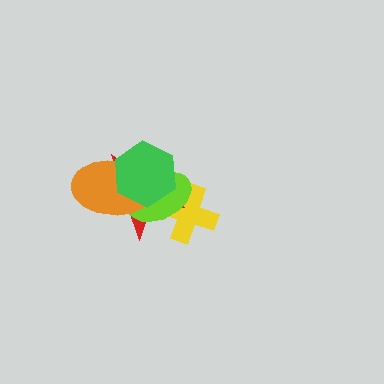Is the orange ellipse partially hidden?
Yes, it is partially covered by another shape.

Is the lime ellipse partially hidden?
Yes, it is partially covered by another shape.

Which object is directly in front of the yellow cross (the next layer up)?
The red star is directly in front of the yellow cross.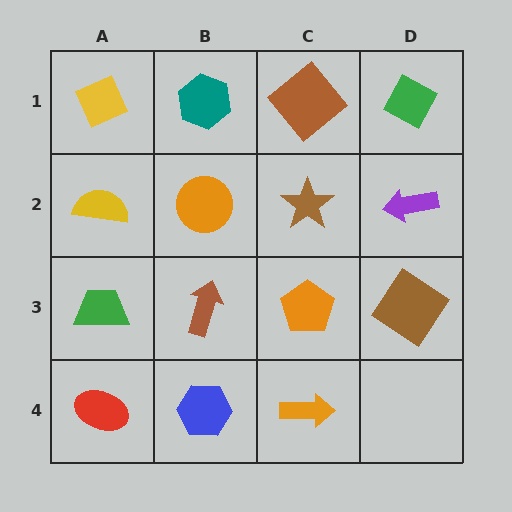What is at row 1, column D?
A green diamond.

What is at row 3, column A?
A green trapezoid.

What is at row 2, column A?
A yellow semicircle.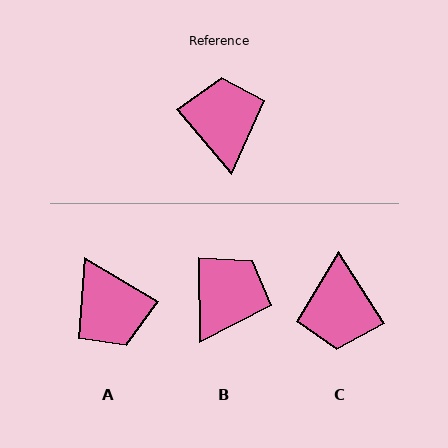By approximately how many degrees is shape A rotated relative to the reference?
Approximately 161 degrees clockwise.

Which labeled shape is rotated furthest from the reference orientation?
C, about 173 degrees away.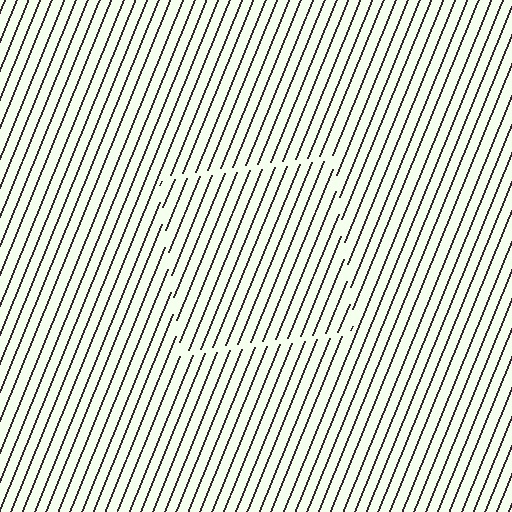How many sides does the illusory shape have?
4 sides — the line-ends trace a square.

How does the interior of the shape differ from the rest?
The interior of the shape contains the same grating, shifted by half a period — the contour is defined by the phase discontinuity where line-ends from the inner and outer gratings abut.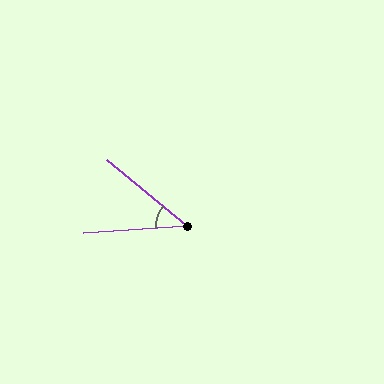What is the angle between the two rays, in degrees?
Approximately 44 degrees.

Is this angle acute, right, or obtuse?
It is acute.